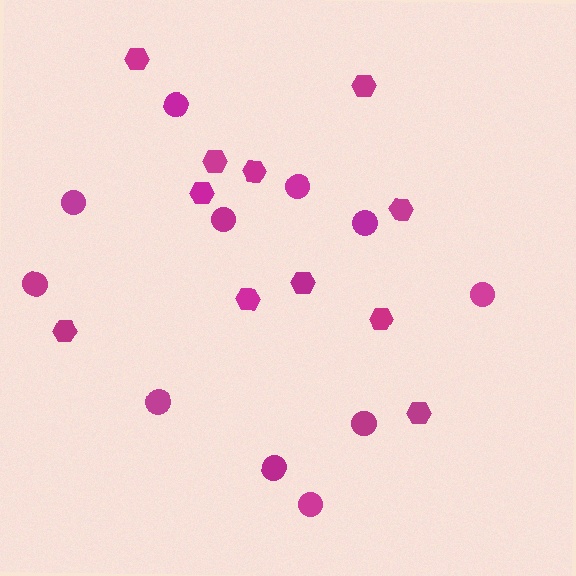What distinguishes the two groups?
There are 2 groups: one group of circles (11) and one group of hexagons (11).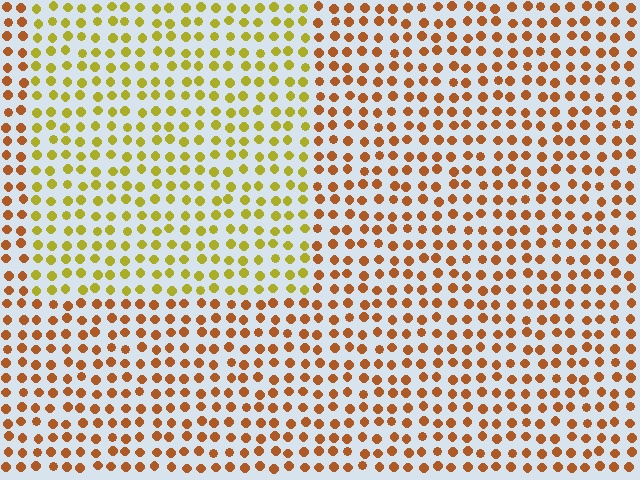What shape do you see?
I see a rectangle.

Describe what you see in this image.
The image is filled with small brown elements in a uniform arrangement. A rectangle-shaped region is visible where the elements are tinted to a slightly different hue, forming a subtle color boundary.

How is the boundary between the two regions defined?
The boundary is defined purely by a slight shift in hue (about 39 degrees). Spacing, size, and orientation are identical on both sides.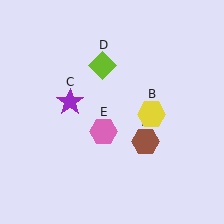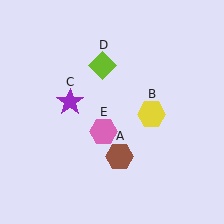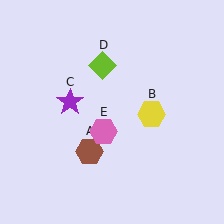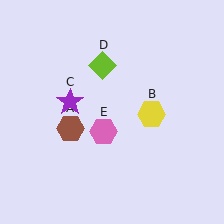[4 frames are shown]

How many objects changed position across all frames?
1 object changed position: brown hexagon (object A).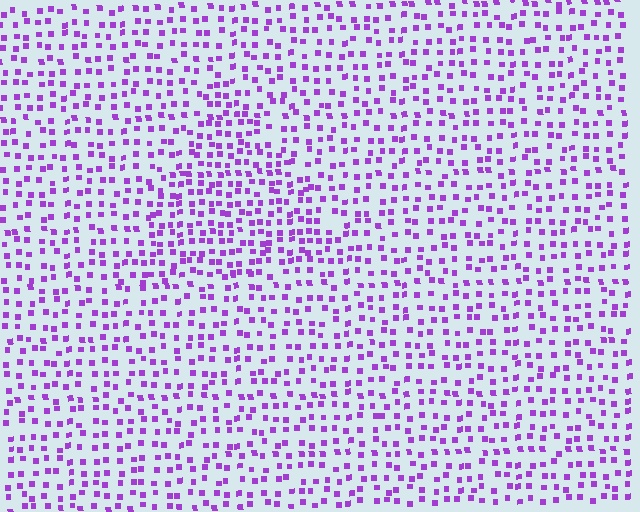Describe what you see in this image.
The image contains small purple elements arranged at two different densities. A triangle-shaped region is visible where the elements are more densely packed than the surrounding area.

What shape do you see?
I see a triangle.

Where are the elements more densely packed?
The elements are more densely packed inside the triangle boundary.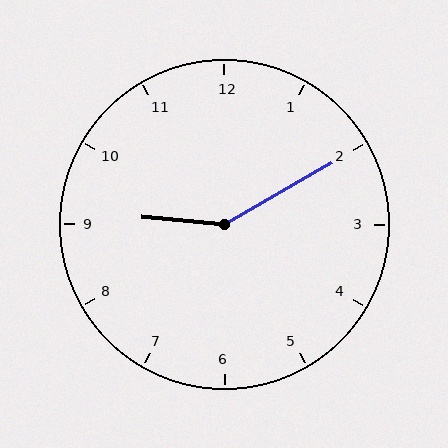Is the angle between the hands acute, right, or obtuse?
It is obtuse.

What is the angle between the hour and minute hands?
Approximately 145 degrees.